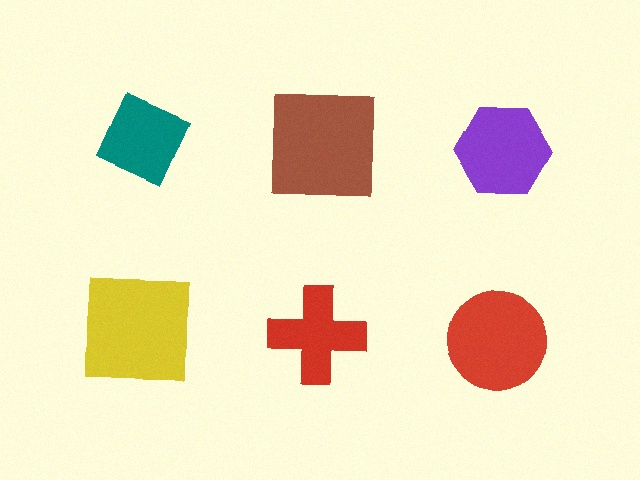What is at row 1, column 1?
A teal diamond.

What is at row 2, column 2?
A red cross.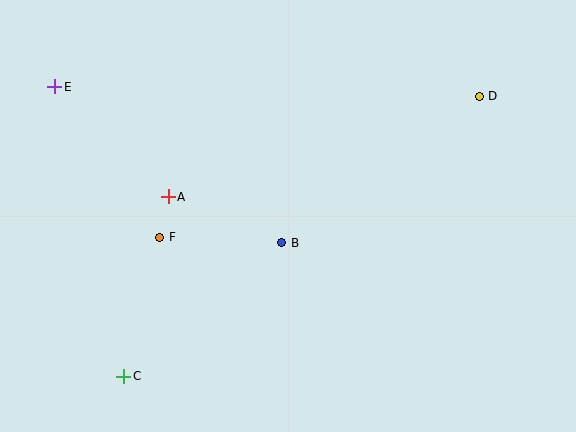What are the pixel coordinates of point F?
Point F is at (160, 237).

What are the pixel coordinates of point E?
Point E is at (55, 87).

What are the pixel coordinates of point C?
Point C is at (124, 376).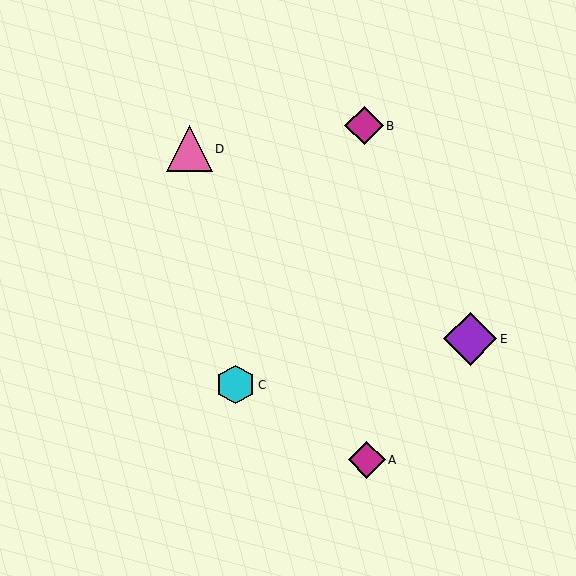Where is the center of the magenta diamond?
The center of the magenta diamond is at (367, 460).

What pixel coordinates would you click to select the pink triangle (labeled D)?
Click at (189, 149) to select the pink triangle D.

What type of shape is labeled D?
Shape D is a pink triangle.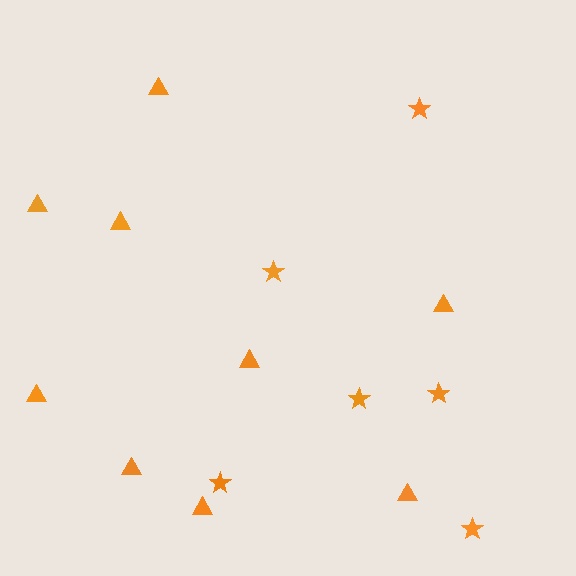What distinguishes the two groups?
There are 2 groups: one group of triangles (9) and one group of stars (6).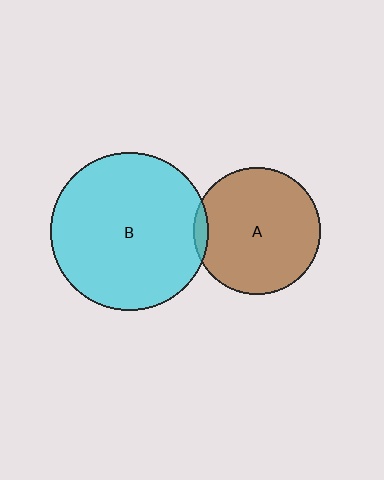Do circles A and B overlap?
Yes.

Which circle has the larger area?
Circle B (cyan).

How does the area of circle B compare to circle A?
Approximately 1.6 times.